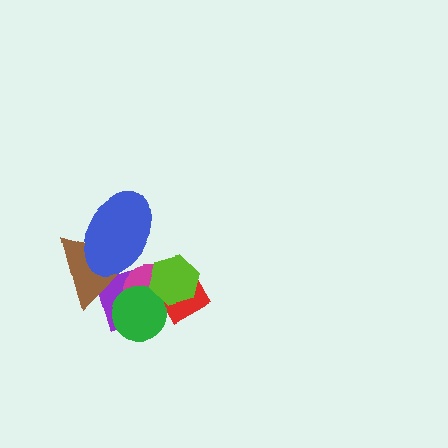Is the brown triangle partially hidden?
Yes, it is partially covered by another shape.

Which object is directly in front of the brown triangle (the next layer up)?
The magenta circle is directly in front of the brown triangle.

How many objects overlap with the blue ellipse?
2 objects overlap with the blue ellipse.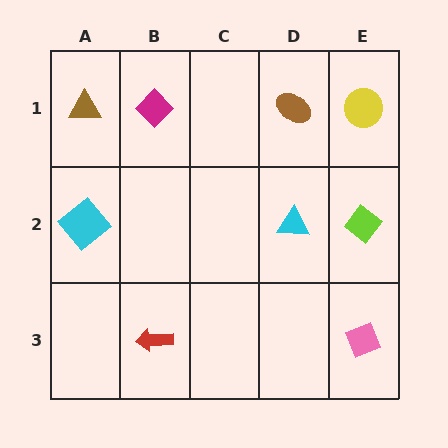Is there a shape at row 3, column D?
No, that cell is empty.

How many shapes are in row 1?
4 shapes.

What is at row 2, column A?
A cyan diamond.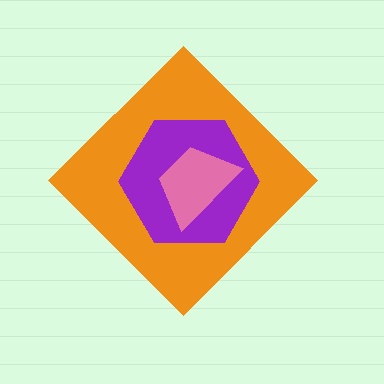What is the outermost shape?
The orange diamond.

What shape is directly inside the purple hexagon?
The pink trapezoid.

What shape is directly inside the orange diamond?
The purple hexagon.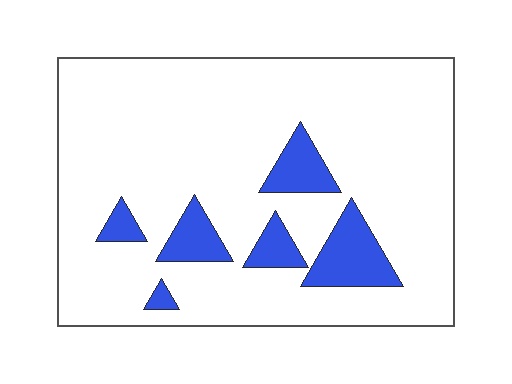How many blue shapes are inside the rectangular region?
6.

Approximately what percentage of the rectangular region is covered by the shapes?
Approximately 15%.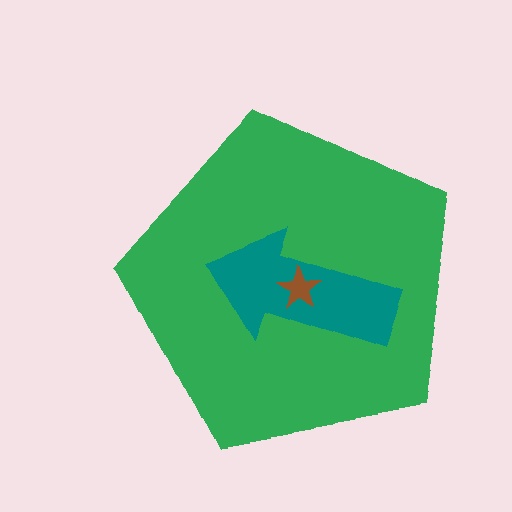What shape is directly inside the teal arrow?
The brown star.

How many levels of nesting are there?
3.